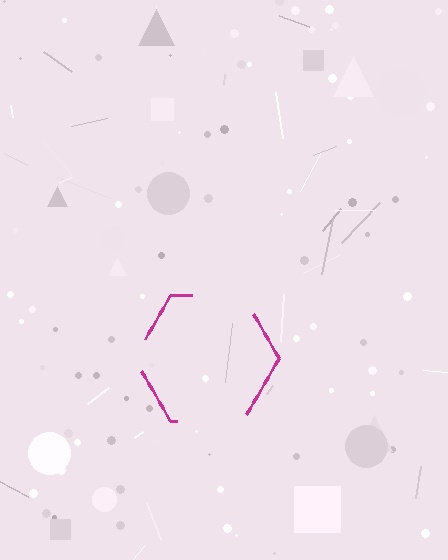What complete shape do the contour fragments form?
The contour fragments form a hexagon.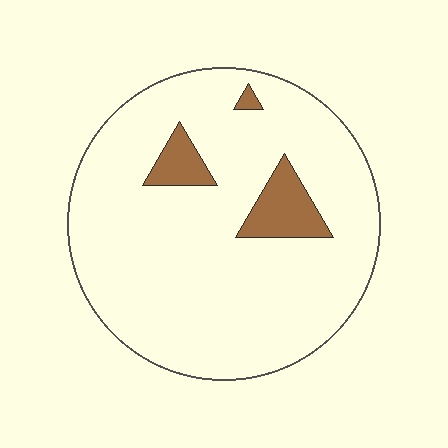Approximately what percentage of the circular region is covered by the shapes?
Approximately 10%.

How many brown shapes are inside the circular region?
3.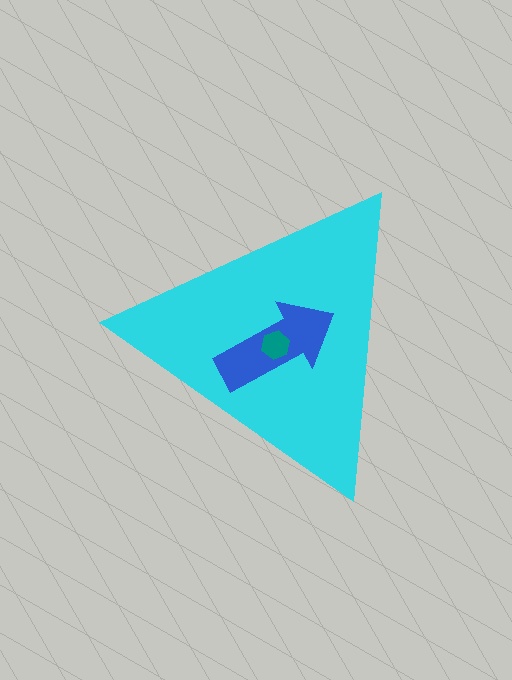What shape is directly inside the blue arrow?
The teal hexagon.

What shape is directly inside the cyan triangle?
The blue arrow.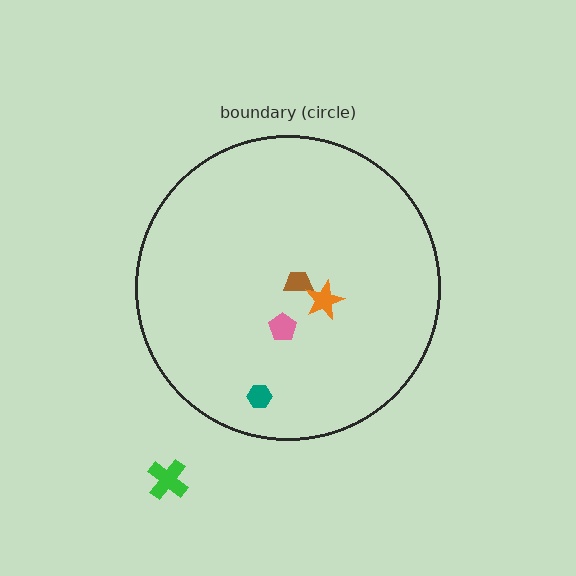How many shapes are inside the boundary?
4 inside, 1 outside.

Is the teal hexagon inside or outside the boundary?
Inside.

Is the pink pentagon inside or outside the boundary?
Inside.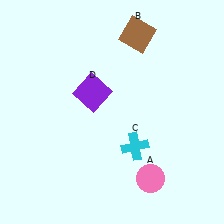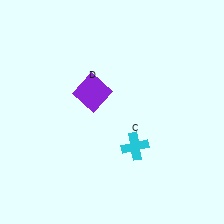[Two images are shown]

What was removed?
The pink circle (A), the brown square (B) were removed in Image 2.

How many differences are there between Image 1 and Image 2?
There are 2 differences between the two images.